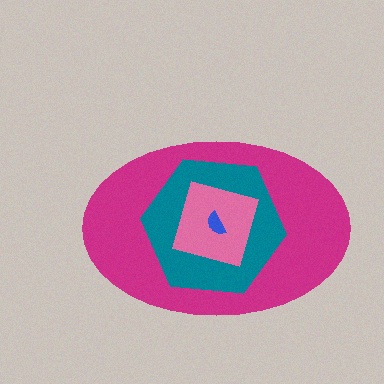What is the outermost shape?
The magenta ellipse.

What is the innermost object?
The blue semicircle.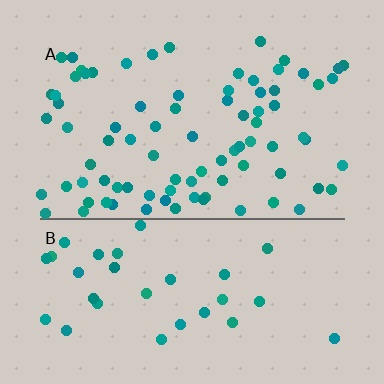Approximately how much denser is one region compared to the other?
Approximately 2.4× — region A over region B.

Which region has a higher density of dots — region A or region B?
A (the top).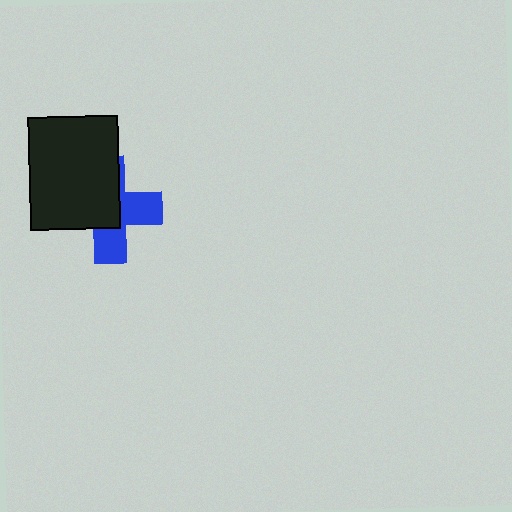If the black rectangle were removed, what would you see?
You would see the complete blue cross.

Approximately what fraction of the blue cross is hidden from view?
Roughly 54% of the blue cross is hidden behind the black rectangle.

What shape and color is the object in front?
The object in front is a black rectangle.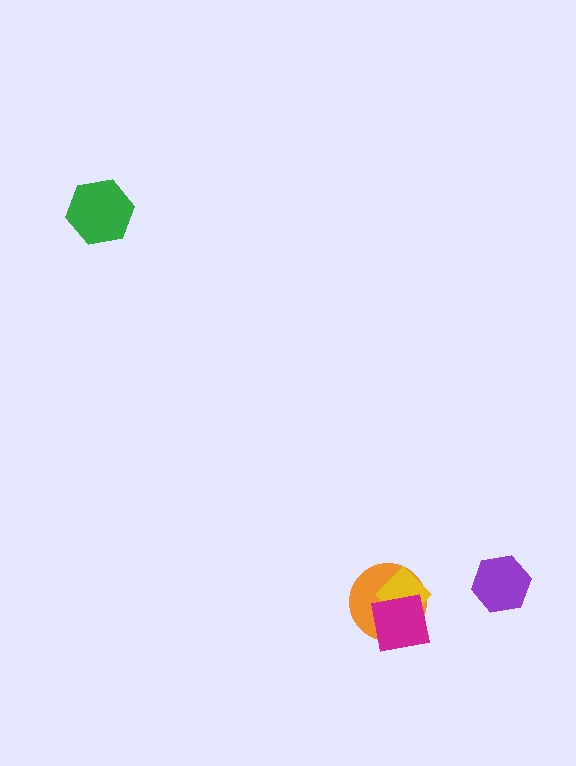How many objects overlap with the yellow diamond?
2 objects overlap with the yellow diamond.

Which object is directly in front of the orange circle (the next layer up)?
The yellow diamond is directly in front of the orange circle.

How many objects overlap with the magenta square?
2 objects overlap with the magenta square.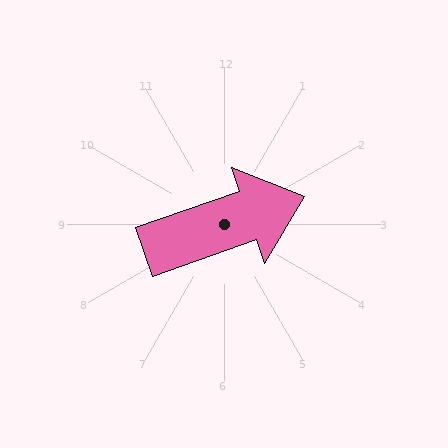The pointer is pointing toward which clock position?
Roughly 2 o'clock.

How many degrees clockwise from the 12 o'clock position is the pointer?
Approximately 71 degrees.